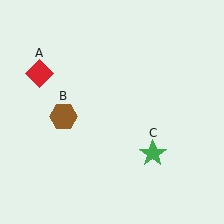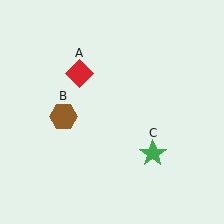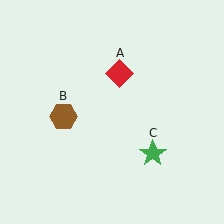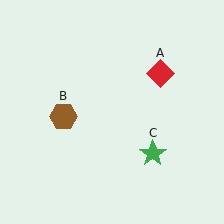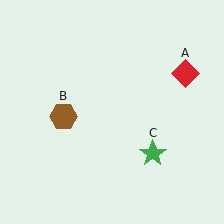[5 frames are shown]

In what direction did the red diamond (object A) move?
The red diamond (object A) moved right.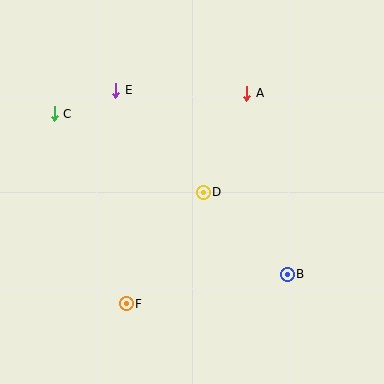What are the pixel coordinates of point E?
Point E is at (116, 90).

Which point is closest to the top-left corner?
Point C is closest to the top-left corner.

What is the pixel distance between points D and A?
The distance between D and A is 108 pixels.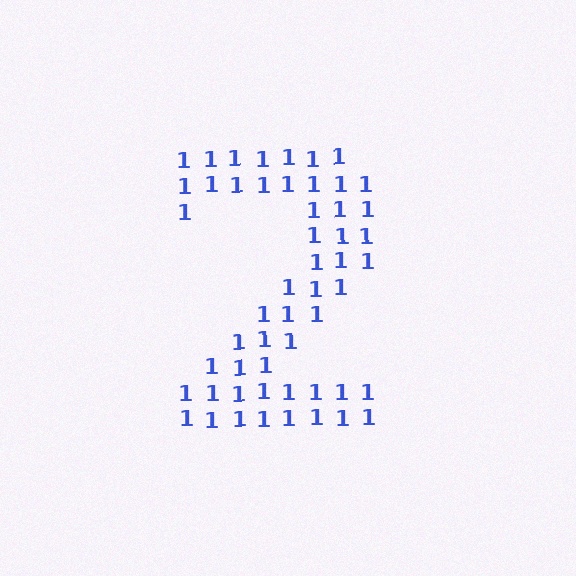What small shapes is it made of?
It is made of small digit 1's.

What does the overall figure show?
The overall figure shows the digit 2.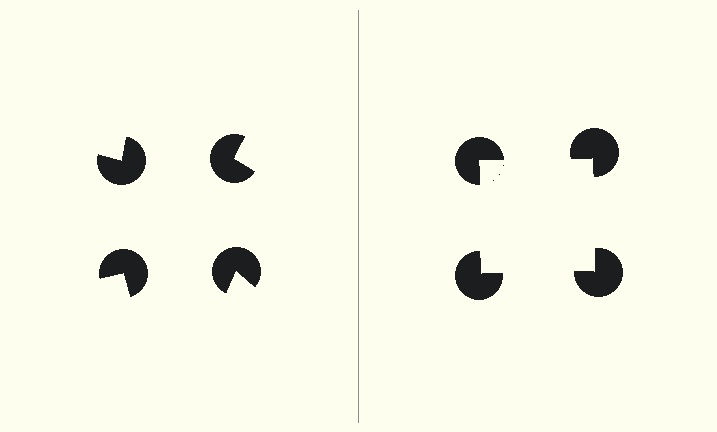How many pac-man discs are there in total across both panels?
8 — 4 on each side.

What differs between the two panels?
The pac-man discs are positioned identically on both sides; only the wedge orientations differ. On the right they align to a square; on the left they are misaligned.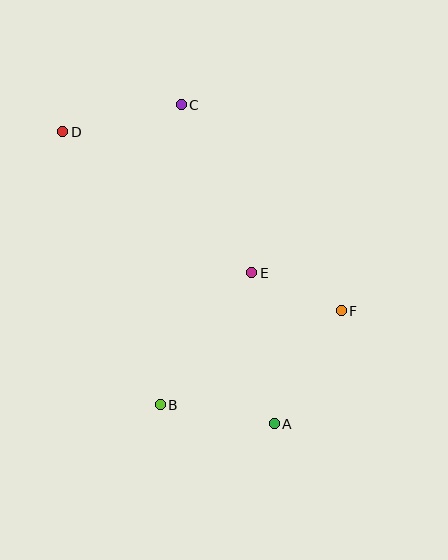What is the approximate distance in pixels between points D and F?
The distance between D and F is approximately 331 pixels.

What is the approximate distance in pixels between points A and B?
The distance between A and B is approximately 115 pixels.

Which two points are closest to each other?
Points E and F are closest to each other.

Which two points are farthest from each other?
Points A and D are farthest from each other.